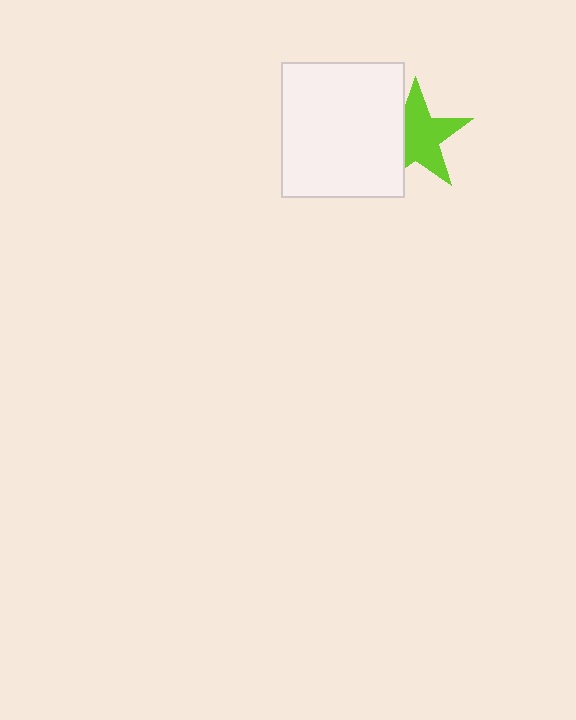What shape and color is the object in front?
The object in front is a white rectangle.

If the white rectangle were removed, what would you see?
You would see the complete lime star.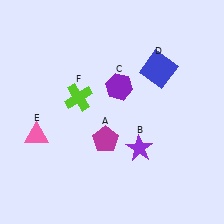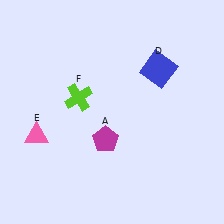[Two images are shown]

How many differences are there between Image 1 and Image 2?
There are 2 differences between the two images.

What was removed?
The purple hexagon (C), the purple star (B) were removed in Image 2.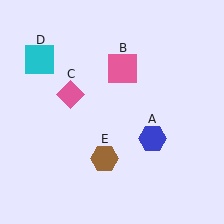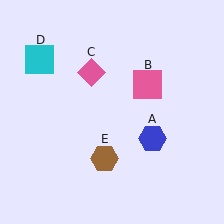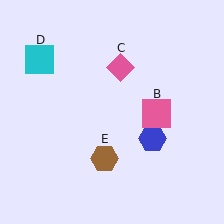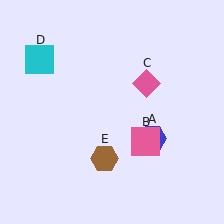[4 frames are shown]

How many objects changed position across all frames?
2 objects changed position: pink square (object B), pink diamond (object C).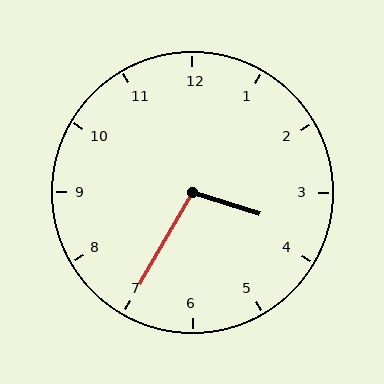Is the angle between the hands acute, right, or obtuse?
It is obtuse.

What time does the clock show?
3:35.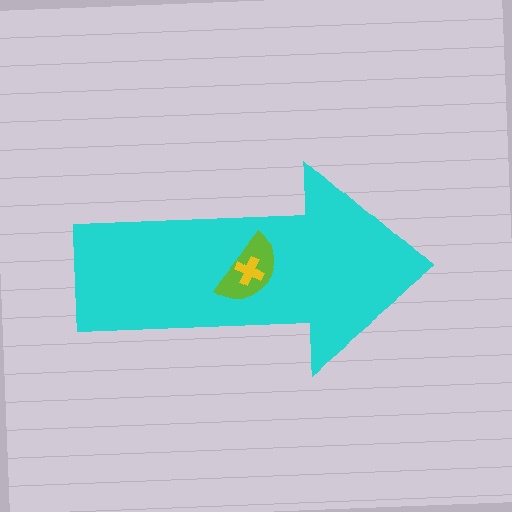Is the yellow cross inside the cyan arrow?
Yes.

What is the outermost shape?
The cyan arrow.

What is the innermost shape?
The yellow cross.